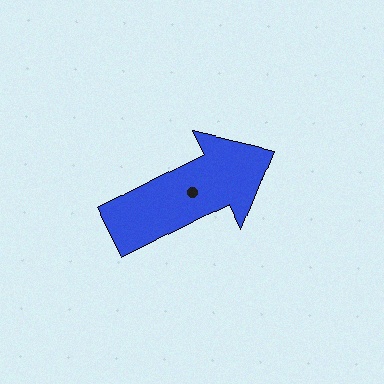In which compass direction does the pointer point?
Northeast.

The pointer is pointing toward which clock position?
Roughly 2 o'clock.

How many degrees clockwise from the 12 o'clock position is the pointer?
Approximately 63 degrees.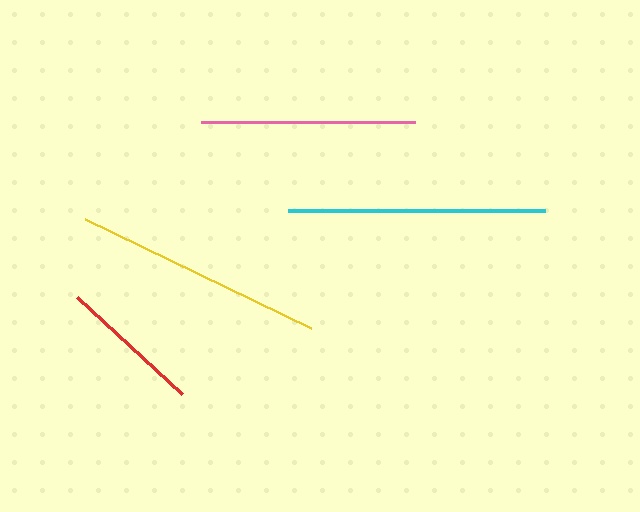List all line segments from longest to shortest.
From longest to shortest: cyan, yellow, pink, red.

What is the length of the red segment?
The red segment is approximately 143 pixels long.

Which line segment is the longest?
The cyan line is the longest at approximately 257 pixels.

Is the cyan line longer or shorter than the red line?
The cyan line is longer than the red line.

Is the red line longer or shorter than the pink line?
The pink line is longer than the red line.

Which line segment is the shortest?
The red line is the shortest at approximately 143 pixels.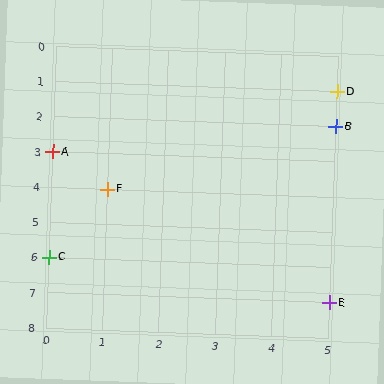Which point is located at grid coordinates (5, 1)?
Point D is at (5, 1).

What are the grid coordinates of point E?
Point E is at grid coordinates (5, 7).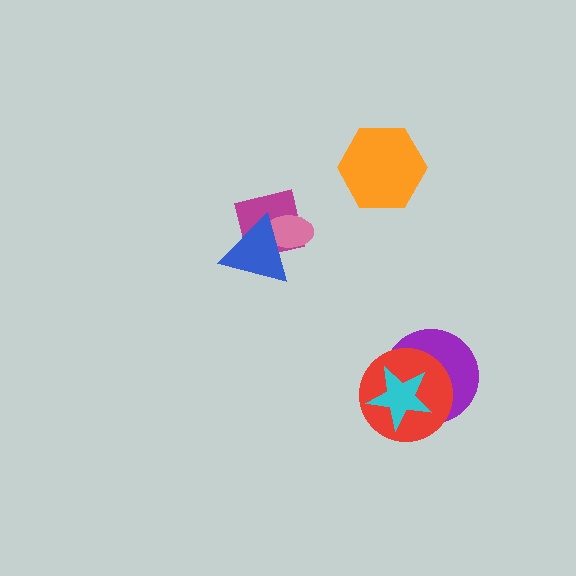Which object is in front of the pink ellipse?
The blue triangle is in front of the pink ellipse.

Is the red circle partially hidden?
Yes, it is partially covered by another shape.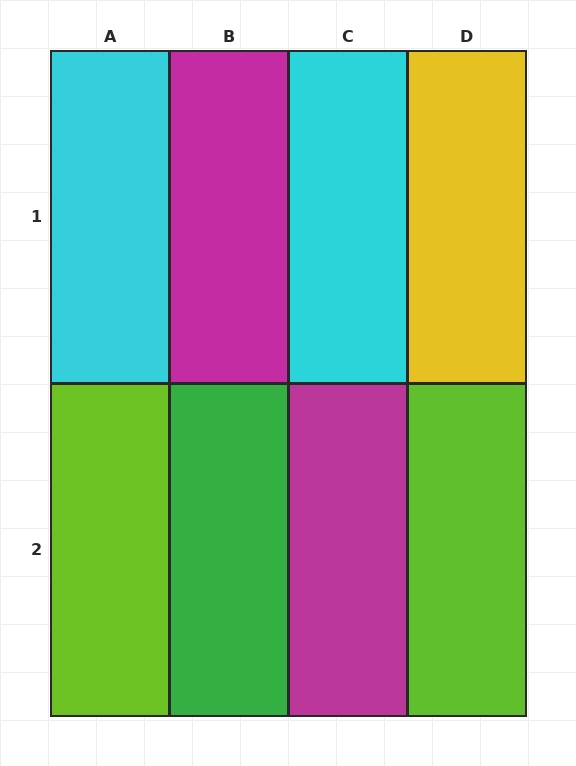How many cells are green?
1 cell is green.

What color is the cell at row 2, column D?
Lime.